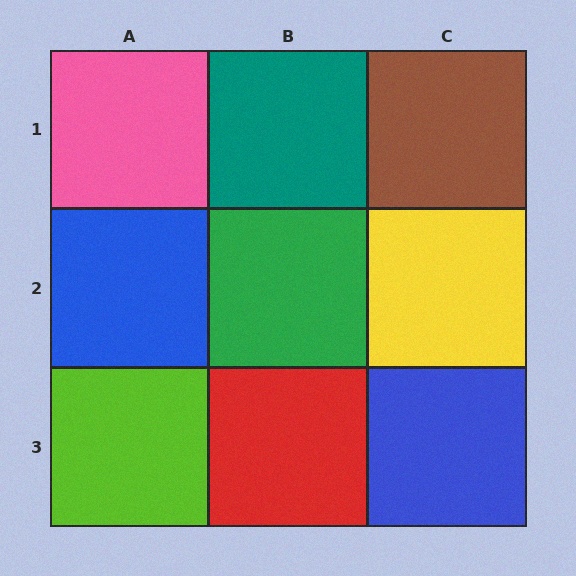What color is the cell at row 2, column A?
Blue.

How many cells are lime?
1 cell is lime.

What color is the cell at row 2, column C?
Yellow.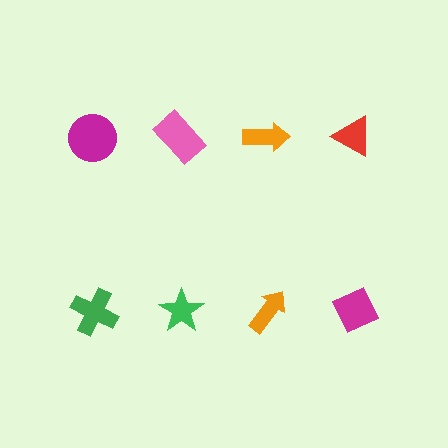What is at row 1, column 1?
A magenta circle.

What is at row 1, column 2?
A pink rectangle.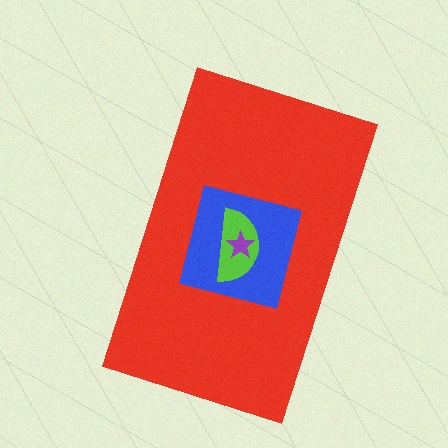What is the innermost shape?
The purple star.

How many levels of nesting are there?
4.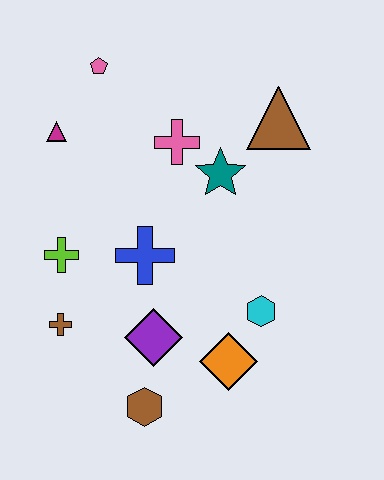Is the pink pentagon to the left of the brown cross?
No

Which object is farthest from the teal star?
The brown hexagon is farthest from the teal star.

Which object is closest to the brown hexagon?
The purple diamond is closest to the brown hexagon.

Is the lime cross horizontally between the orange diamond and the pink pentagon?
No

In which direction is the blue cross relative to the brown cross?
The blue cross is to the right of the brown cross.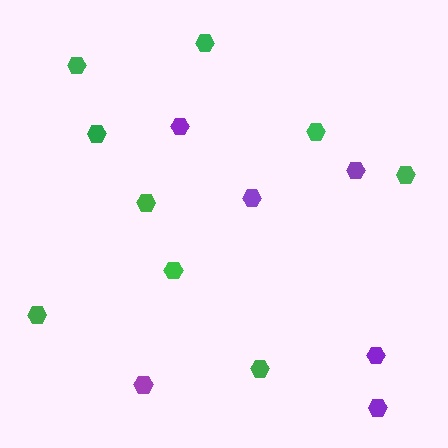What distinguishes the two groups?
There are 2 groups: one group of green hexagons (9) and one group of purple hexagons (6).